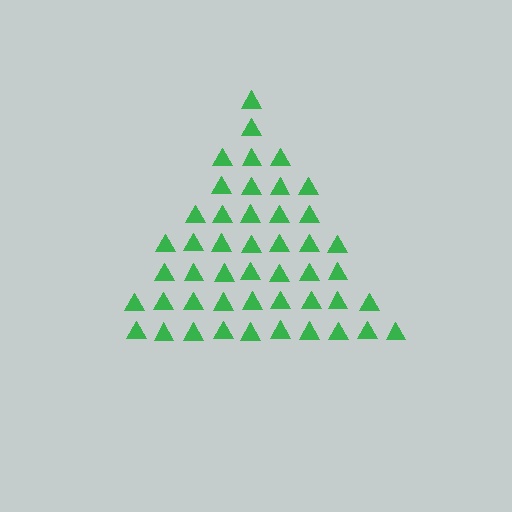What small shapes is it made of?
It is made of small triangles.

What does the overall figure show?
The overall figure shows a triangle.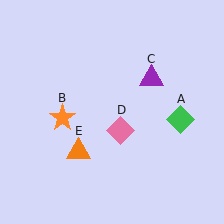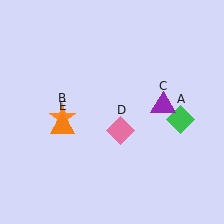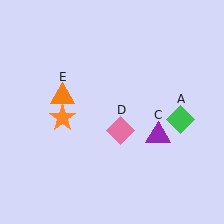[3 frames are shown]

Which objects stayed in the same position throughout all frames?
Green diamond (object A) and orange star (object B) and pink diamond (object D) remained stationary.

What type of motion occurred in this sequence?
The purple triangle (object C), orange triangle (object E) rotated clockwise around the center of the scene.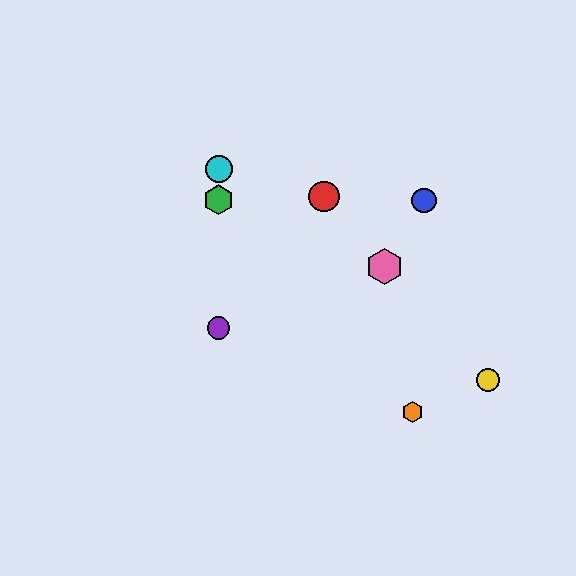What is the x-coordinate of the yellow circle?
The yellow circle is at x≈488.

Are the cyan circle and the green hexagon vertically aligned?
Yes, both are at x≈219.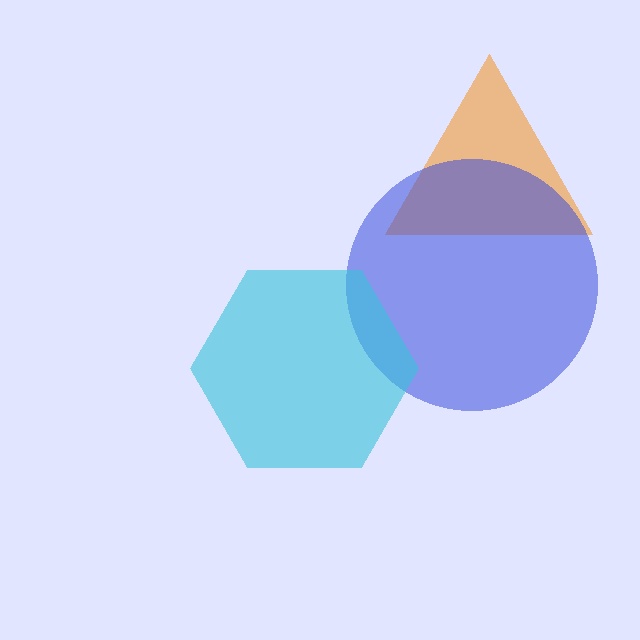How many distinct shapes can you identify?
There are 3 distinct shapes: an orange triangle, a blue circle, a cyan hexagon.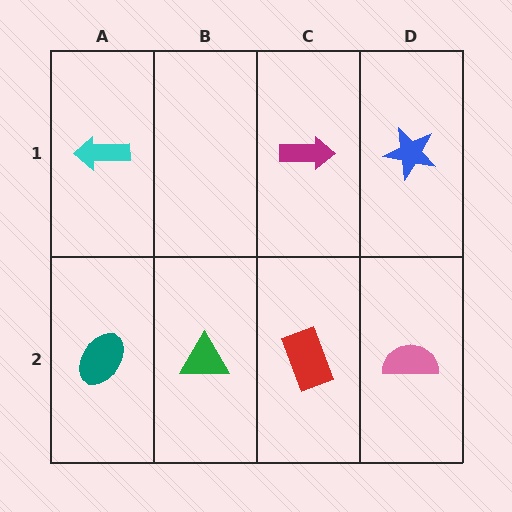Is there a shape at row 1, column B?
No, that cell is empty.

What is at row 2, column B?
A green triangle.